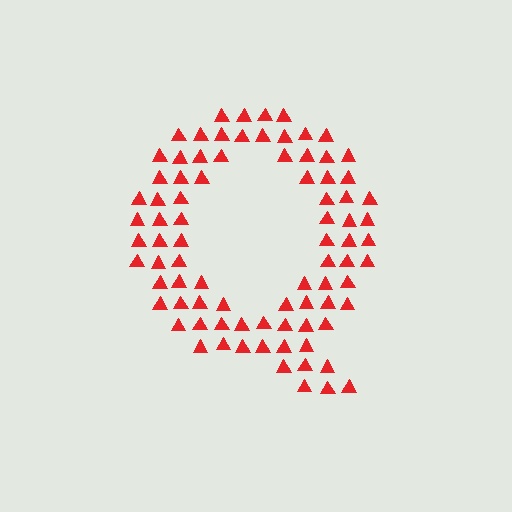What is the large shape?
The large shape is the letter Q.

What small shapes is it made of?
It is made of small triangles.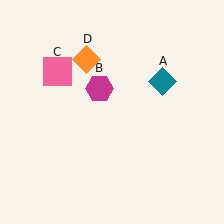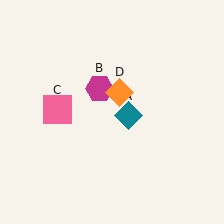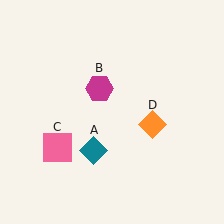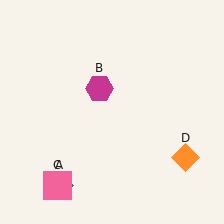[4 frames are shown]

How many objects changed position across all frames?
3 objects changed position: teal diamond (object A), pink square (object C), orange diamond (object D).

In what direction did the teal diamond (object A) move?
The teal diamond (object A) moved down and to the left.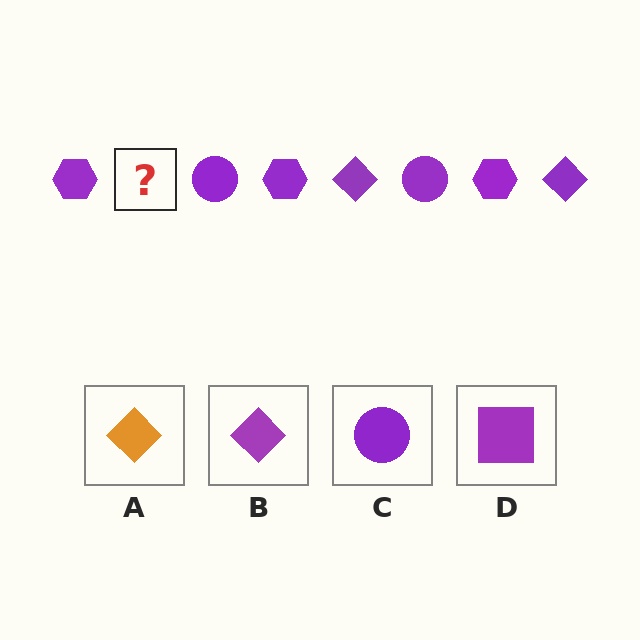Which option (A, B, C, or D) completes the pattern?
B.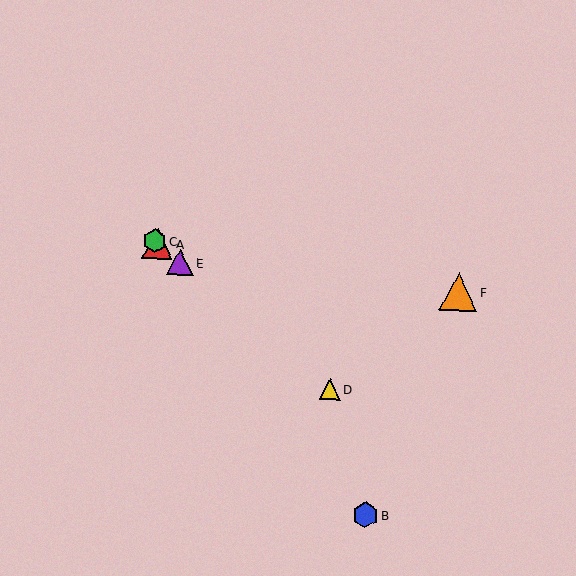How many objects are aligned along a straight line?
4 objects (A, C, D, E) are aligned along a straight line.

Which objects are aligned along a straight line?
Objects A, C, D, E are aligned along a straight line.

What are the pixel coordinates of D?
Object D is at (330, 390).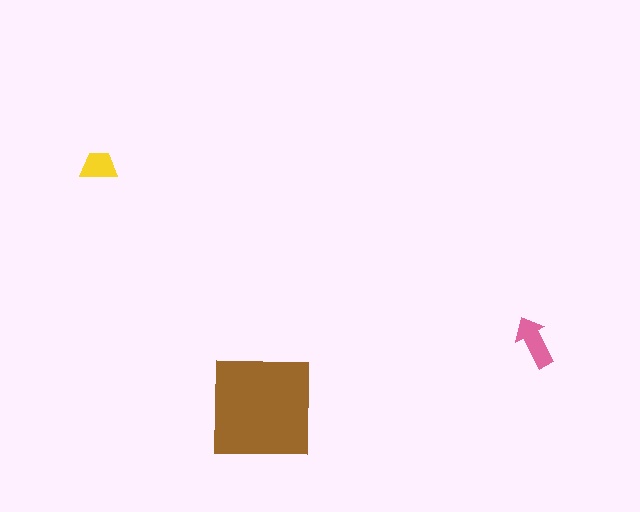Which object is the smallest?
The yellow trapezoid.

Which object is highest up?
The yellow trapezoid is topmost.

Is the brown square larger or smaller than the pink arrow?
Larger.